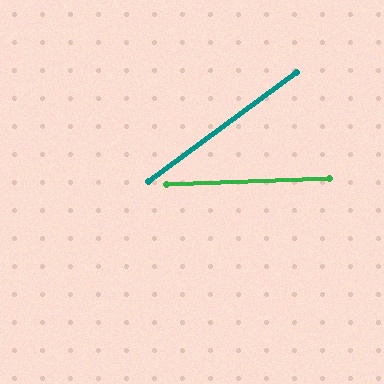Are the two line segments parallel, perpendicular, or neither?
Neither parallel nor perpendicular — they differ by about 34°.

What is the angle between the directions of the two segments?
Approximately 34 degrees.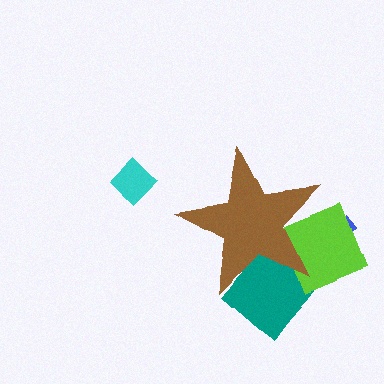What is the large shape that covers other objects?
A brown star.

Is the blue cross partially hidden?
Yes, the blue cross is partially hidden behind the brown star.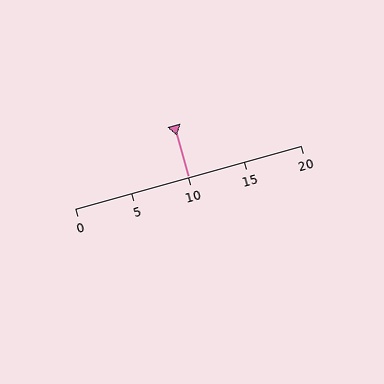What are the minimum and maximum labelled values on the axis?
The axis runs from 0 to 20.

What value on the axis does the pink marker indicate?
The marker indicates approximately 10.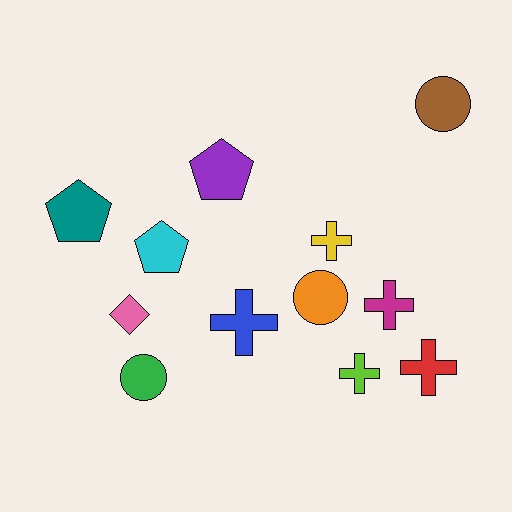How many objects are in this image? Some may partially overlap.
There are 12 objects.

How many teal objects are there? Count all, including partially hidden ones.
There is 1 teal object.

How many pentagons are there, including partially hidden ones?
There are 3 pentagons.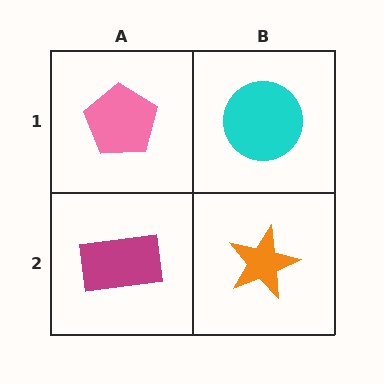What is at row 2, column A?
A magenta rectangle.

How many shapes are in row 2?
2 shapes.